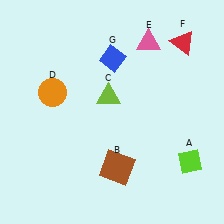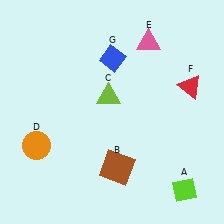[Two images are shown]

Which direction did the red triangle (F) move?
The red triangle (F) moved down.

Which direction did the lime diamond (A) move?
The lime diamond (A) moved down.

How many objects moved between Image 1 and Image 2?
3 objects moved between the two images.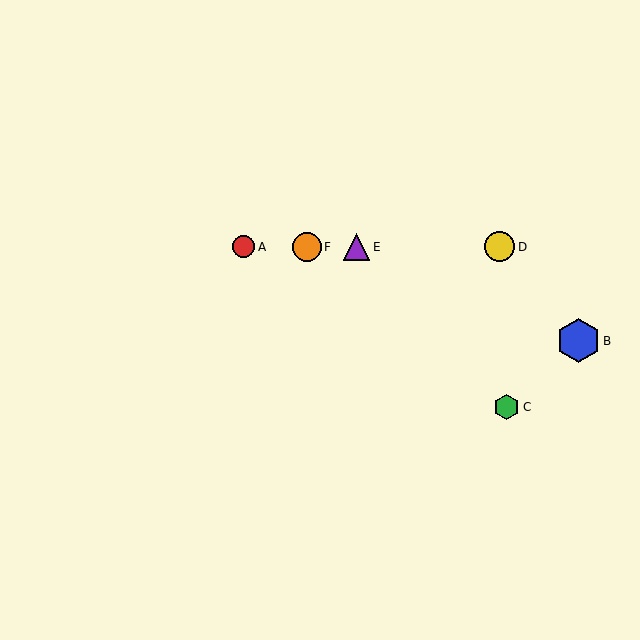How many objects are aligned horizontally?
4 objects (A, D, E, F) are aligned horizontally.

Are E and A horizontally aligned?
Yes, both are at y≈247.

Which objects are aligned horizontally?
Objects A, D, E, F are aligned horizontally.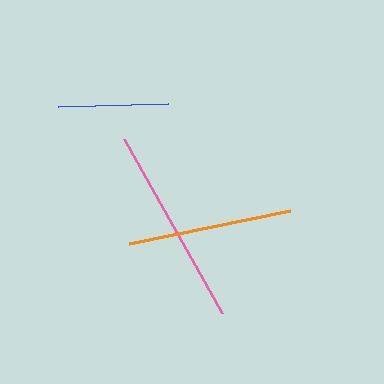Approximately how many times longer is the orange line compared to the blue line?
The orange line is approximately 1.5 times the length of the blue line.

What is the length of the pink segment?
The pink segment is approximately 200 pixels long.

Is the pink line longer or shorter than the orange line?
The pink line is longer than the orange line.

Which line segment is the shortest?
The blue line is the shortest at approximately 110 pixels.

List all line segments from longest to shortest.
From longest to shortest: pink, orange, blue.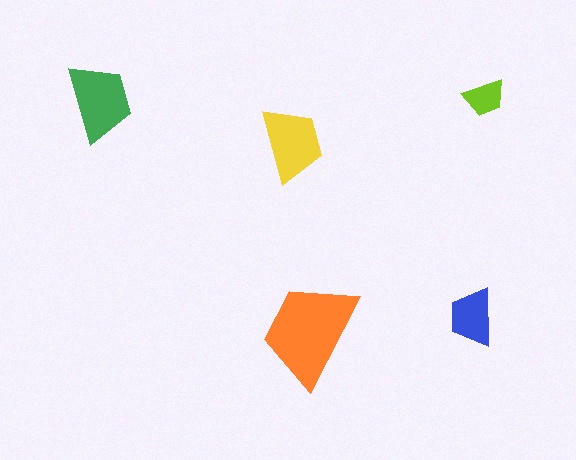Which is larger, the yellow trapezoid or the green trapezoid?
The green one.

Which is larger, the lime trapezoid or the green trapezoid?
The green one.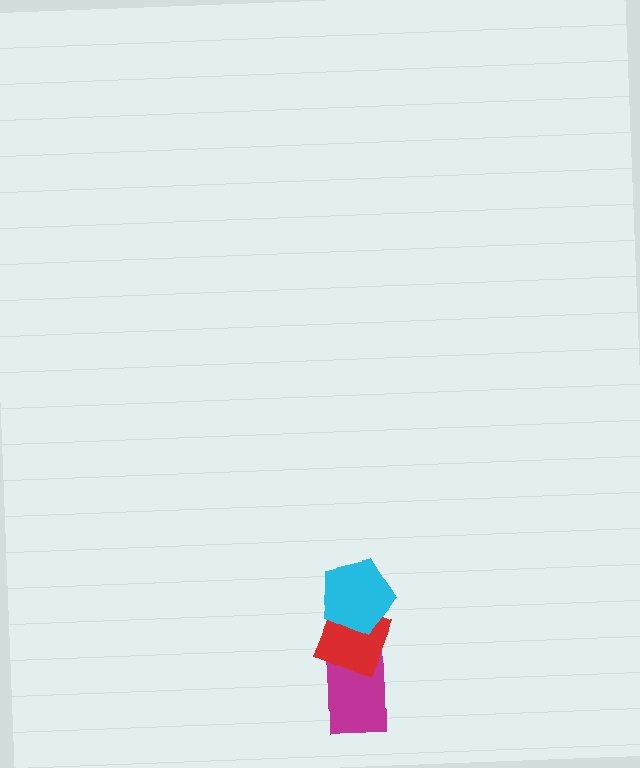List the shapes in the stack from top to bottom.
From top to bottom: the cyan pentagon, the red diamond, the magenta rectangle.